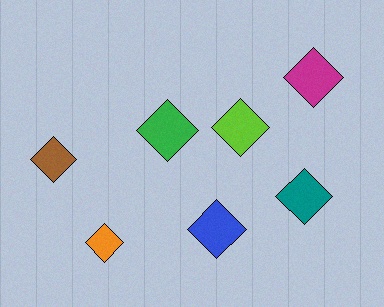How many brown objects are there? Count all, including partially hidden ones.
There is 1 brown object.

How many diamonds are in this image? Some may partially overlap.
There are 7 diamonds.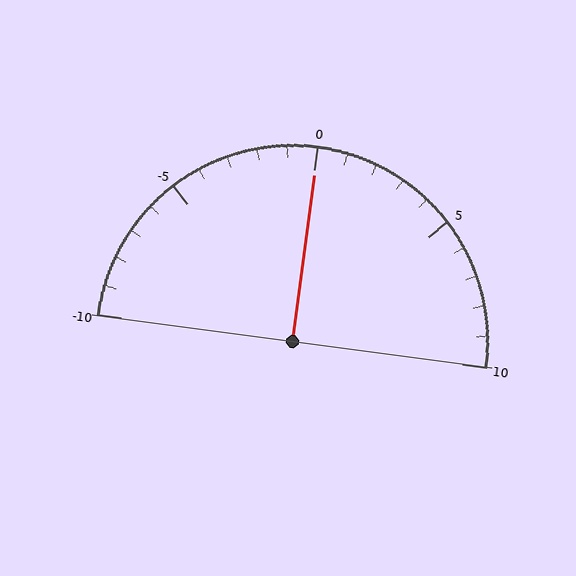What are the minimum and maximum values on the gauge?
The gauge ranges from -10 to 10.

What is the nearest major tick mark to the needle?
The nearest major tick mark is 0.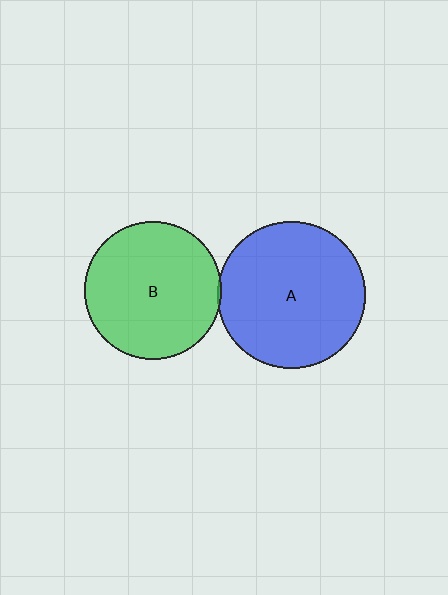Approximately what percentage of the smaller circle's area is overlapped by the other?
Approximately 5%.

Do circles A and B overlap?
Yes.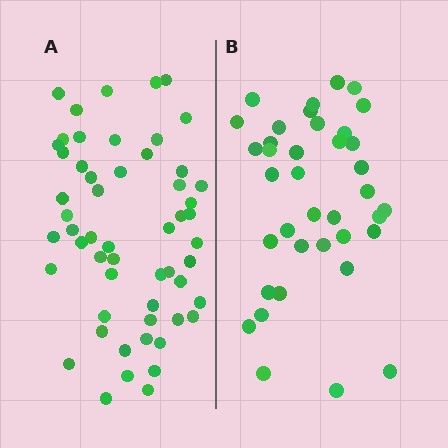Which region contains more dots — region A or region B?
Region A (the left region) has more dots.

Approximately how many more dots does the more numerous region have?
Region A has approximately 15 more dots than region B.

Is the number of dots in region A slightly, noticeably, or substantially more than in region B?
Region A has noticeably more, but not dramatically so. The ratio is roughly 1.4 to 1.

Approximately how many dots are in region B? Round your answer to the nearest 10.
About 40 dots. (The exact count is 38, which rounds to 40.)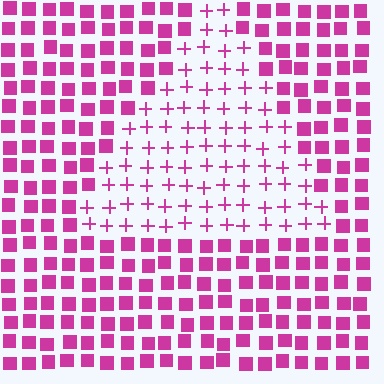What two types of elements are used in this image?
The image uses plus signs inside the triangle region and squares outside it.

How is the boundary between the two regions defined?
The boundary is defined by a change in element shape: plus signs inside vs. squares outside. All elements share the same color and spacing.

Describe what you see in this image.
The image is filled with small magenta elements arranged in a uniform grid. A triangle-shaped region contains plus signs, while the surrounding area contains squares. The boundary is defined purely by the change in element shape.